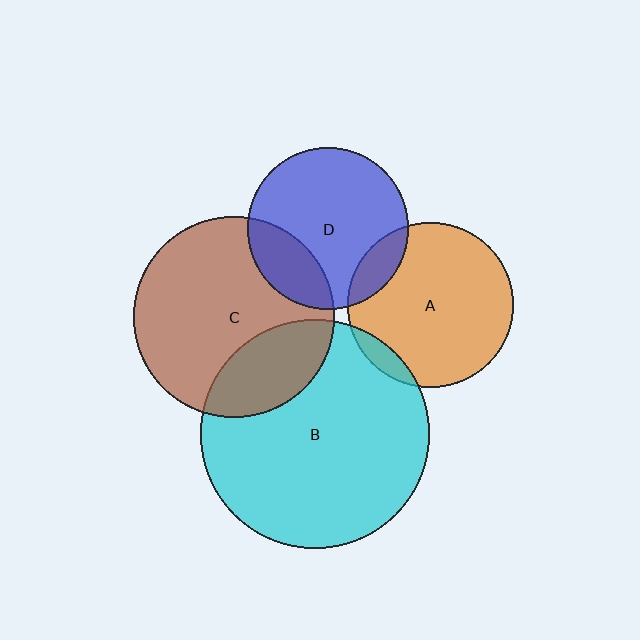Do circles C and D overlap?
Yes.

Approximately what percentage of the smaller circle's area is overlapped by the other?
Approximately 20%.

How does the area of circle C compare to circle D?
Approximately 1.6 times.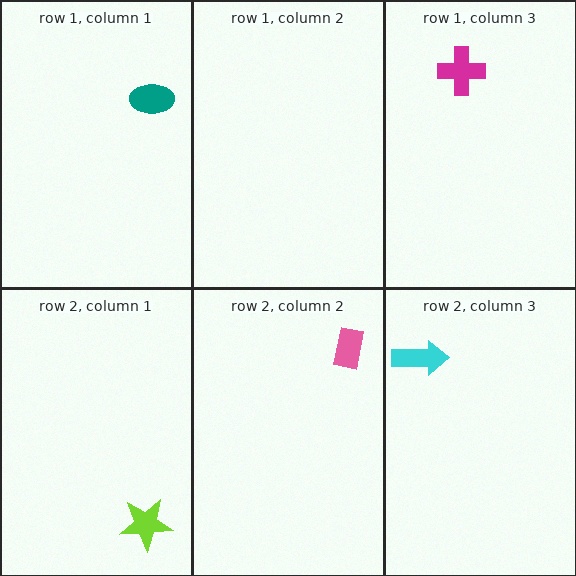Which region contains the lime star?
The row 2, column 1 region.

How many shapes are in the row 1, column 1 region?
1.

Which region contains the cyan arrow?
The row 2, column 3 region.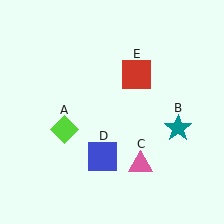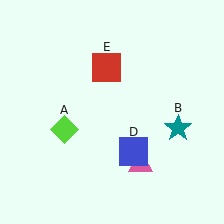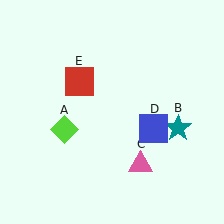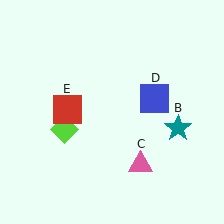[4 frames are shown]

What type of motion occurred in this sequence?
The blue square (object D), red square (object E) rotated counterclockwise around the center of the scene.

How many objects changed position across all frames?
2 objects changed position: blue square (object D), red square (object E).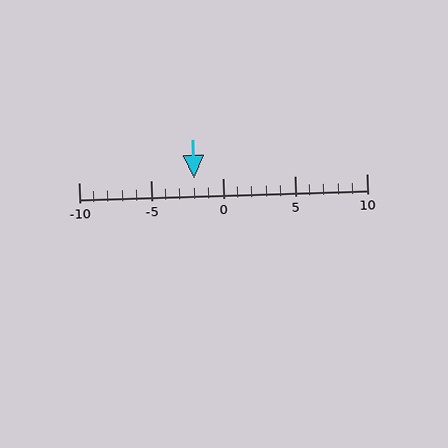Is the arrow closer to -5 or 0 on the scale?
The arrow is closer to 0.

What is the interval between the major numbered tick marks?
The major tick marks are spaced 5 units apart.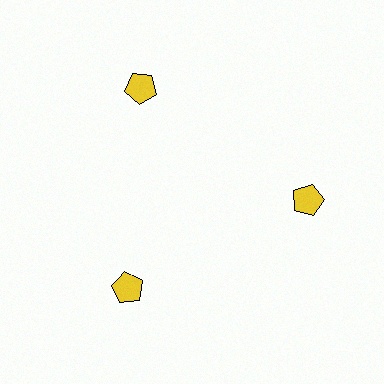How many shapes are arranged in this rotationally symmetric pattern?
There are 3 shapes, arranged in 3 groups of 1.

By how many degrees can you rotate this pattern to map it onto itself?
The pattern maps onto itself every 120 degrees of rotation.